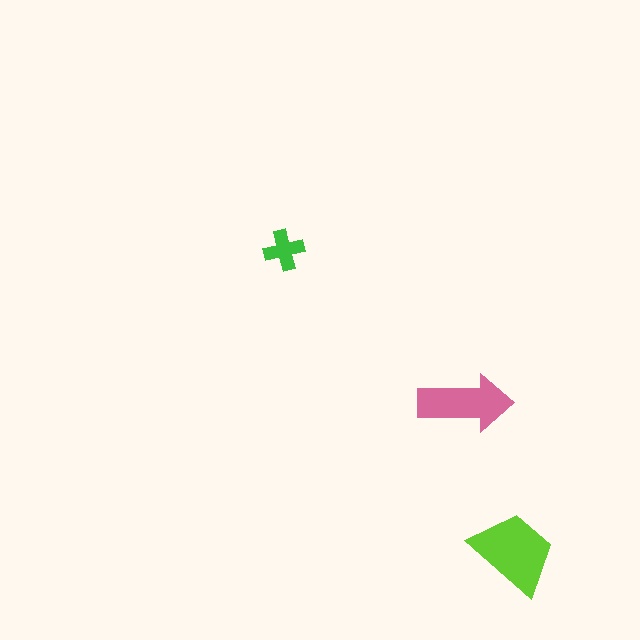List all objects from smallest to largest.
The green cross, the pink arrow, the lime trapezoid.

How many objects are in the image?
There are 3 objects in the image.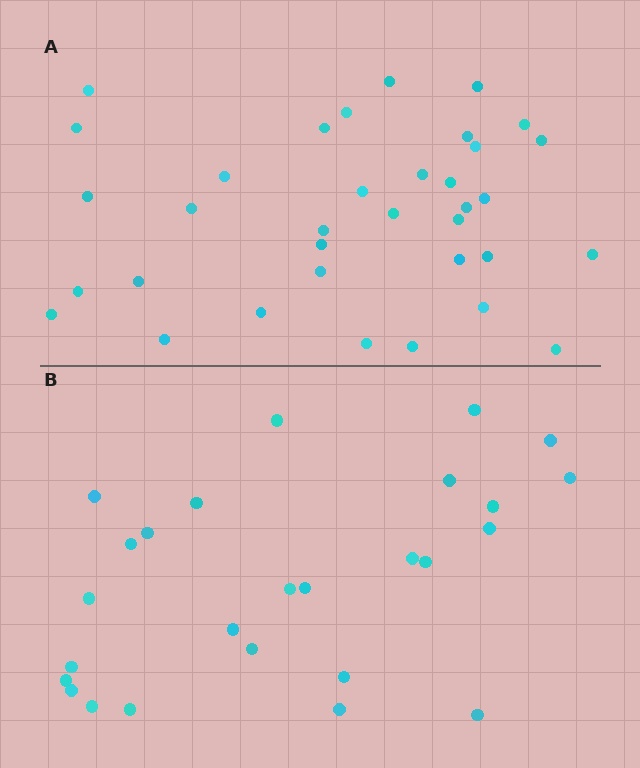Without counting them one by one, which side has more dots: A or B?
Region A (the top region) has more dots.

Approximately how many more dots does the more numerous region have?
Region A has roughly 8 or so more dots than region B.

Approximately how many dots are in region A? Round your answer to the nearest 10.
About 40 dots. (The exact count is 35, which rounds to 40.)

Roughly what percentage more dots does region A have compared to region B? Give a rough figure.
About 35% more.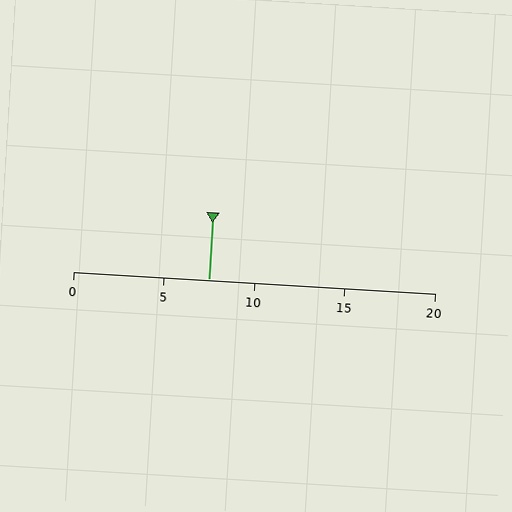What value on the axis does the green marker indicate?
The marker indicates approximately 7.5.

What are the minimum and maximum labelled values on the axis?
The axis runs from 0 to 20.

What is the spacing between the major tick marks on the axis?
The major ticks are spaced 5 apart.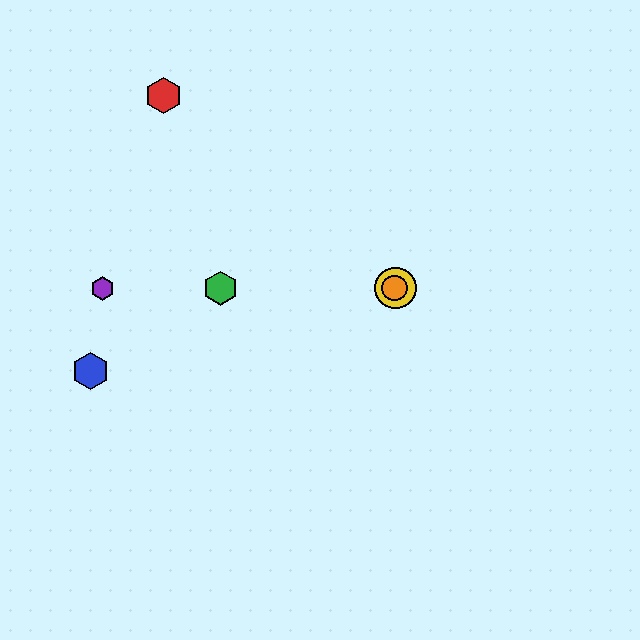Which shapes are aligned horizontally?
The green hexagon, the yellow circle, the purple hexagon, the orange circle are aligned horizontally.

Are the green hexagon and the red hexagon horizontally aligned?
No, the green hexagon is at y≈288 and the red hexagon is at y≈96.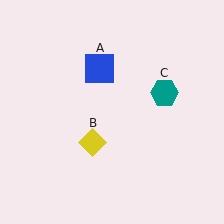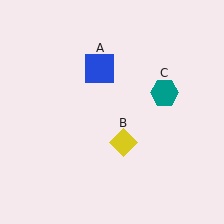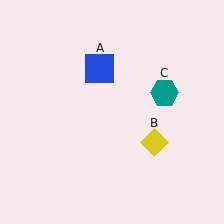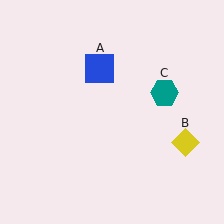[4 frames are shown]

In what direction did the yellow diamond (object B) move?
The yellow diamond (object B) moved right.